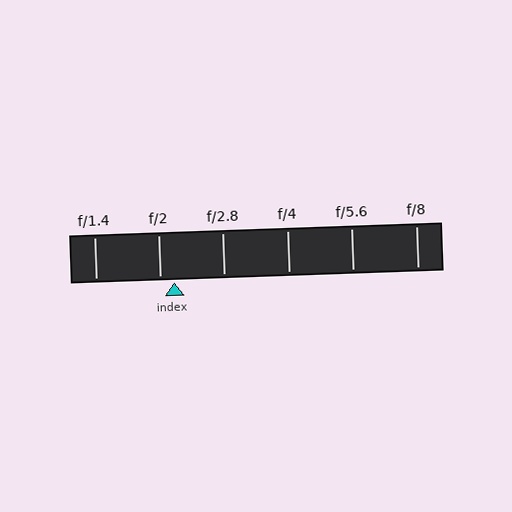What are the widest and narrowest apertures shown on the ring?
The widest aperture shown is f/1.4 and the narrowest is f/8.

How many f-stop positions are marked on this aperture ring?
There are 6 f-stop positions marked.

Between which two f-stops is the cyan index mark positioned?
The index mark is between f/2 and f/2.8.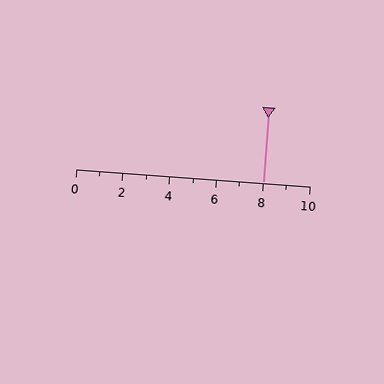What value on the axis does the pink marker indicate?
The marker indicates approximately 8.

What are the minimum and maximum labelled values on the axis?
The axis runs from 0 to 10.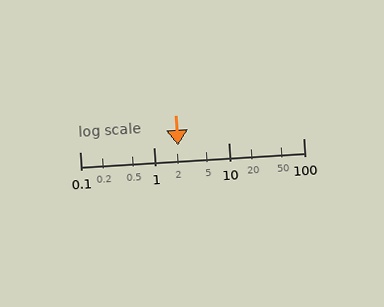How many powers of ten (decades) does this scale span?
The scale spans 3 decades, from 0.1 to 100.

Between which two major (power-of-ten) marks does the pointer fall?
The pointer is between 1 and 10.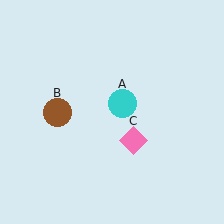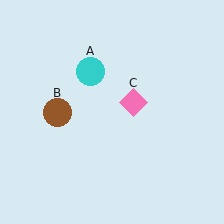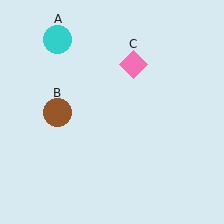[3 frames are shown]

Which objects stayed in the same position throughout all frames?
Brown circle (object B) remained stationary.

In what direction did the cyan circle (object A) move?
The cyan circle (object A) moved up and to the left.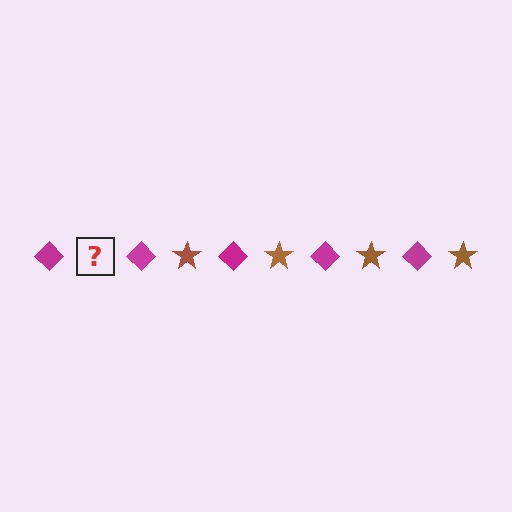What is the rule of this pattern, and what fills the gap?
The rule is that the pattern alternates between magenta diamond and brown star. The gap should be filled with a brown star.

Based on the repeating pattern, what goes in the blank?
The blank should be a brown star.